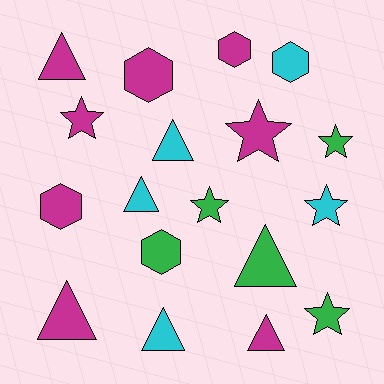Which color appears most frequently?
Magenta, with 8 objects.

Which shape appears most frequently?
Triangle, with 7 objects.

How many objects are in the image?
There are 18 objects.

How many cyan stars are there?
There is 1 cyan star.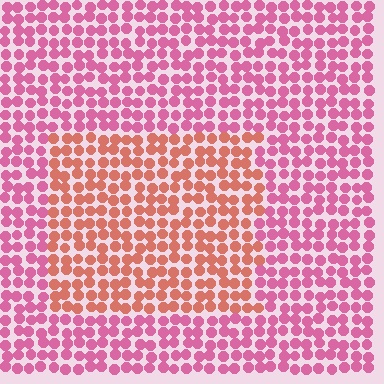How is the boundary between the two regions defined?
The boundary is defined purely by a slight shift in hue (about 38 degrees). Spacing, size, and orientation are identical on both sides.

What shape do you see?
I see a rectangle.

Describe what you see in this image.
The image is filled with small pink elements in a uniform arrangement. A rectangle-shaped region is visible where the elements are tinted to a slightly different hue, forming a subtle color boundary.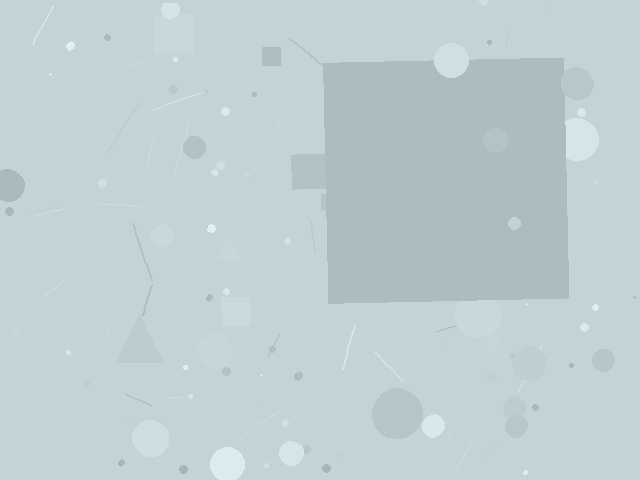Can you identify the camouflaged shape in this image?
The camouflaged shape is a square.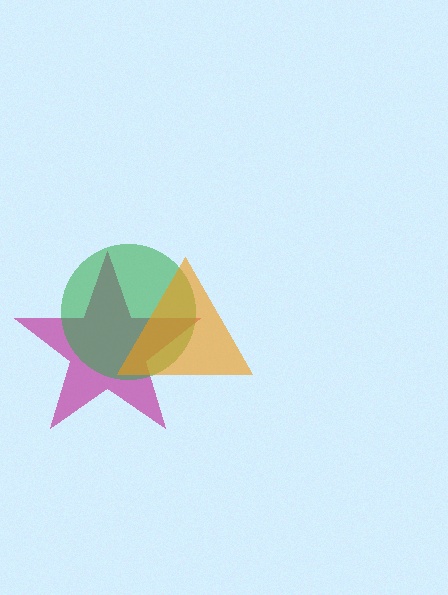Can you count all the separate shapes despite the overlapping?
Yes, there are 3 separate shapes.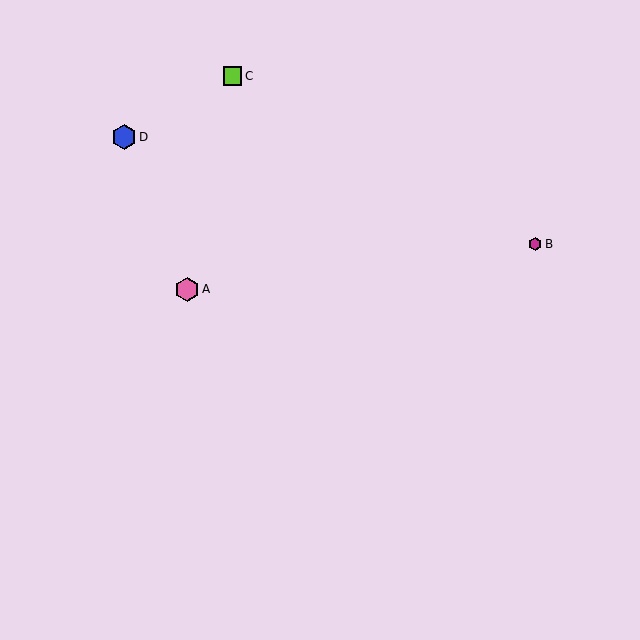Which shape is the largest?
The blue hexagon (labeled D) is the largest.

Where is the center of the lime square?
The center of the lime square is at (233, 76).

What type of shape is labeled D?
Shape D is a blue hexagon.